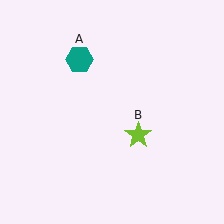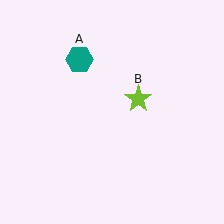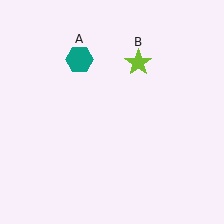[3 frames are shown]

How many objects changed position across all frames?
1 object changed position: lime star (object B).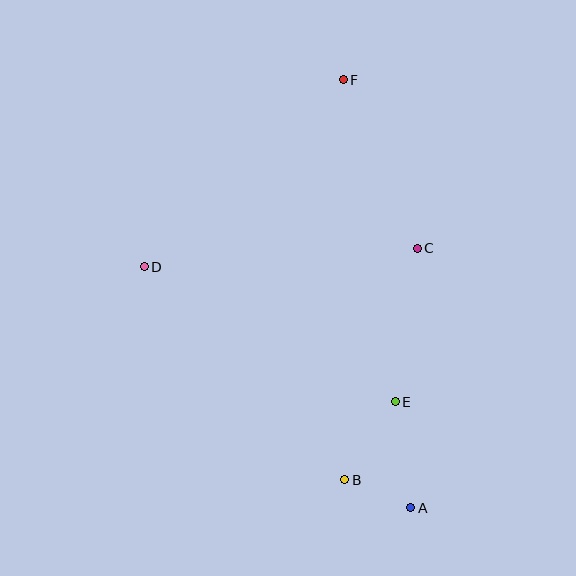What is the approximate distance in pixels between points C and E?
The distance between C and E is approximately 155 pixels.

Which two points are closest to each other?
Points A and B are closest to each other.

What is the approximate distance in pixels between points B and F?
The distance between B and F is approximately 400 pixels.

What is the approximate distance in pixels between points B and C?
The distance between B and C is approximately 243 pixels.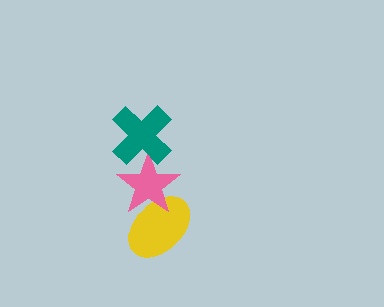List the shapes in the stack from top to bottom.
From top to bottom: the teal cross, the pink star, the yellow ellipse.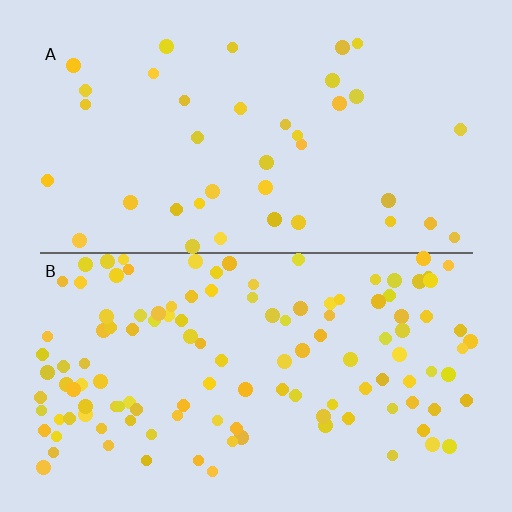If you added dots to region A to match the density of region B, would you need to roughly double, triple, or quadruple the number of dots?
Approximately triple.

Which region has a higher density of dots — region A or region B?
B (the bottom).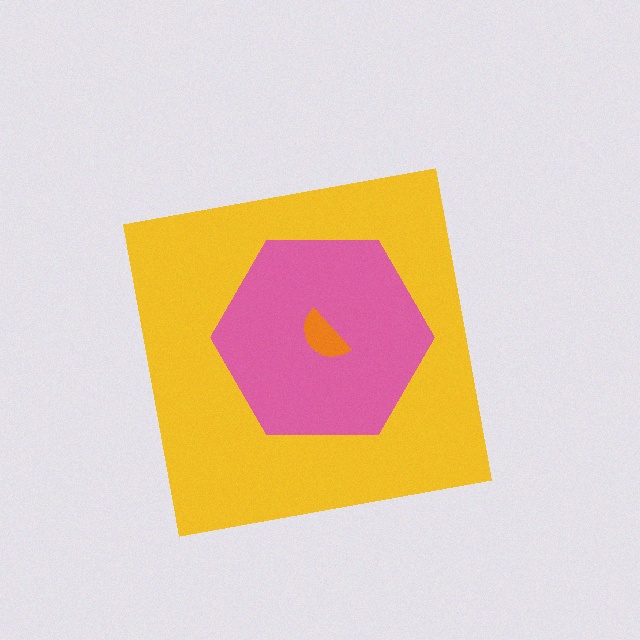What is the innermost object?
The orange semicircle.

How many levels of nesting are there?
3.